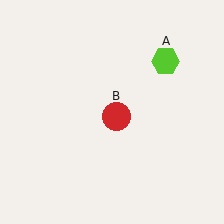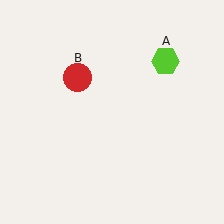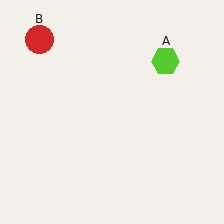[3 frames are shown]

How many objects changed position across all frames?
1 object changed position: red circle (object B).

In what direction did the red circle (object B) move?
The red circle (object B) moved up and to the left.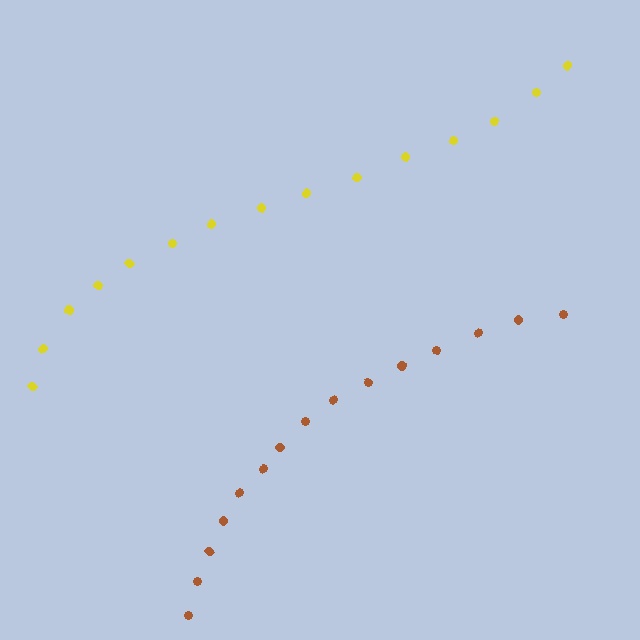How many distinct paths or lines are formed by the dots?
There are 2 distinct paths.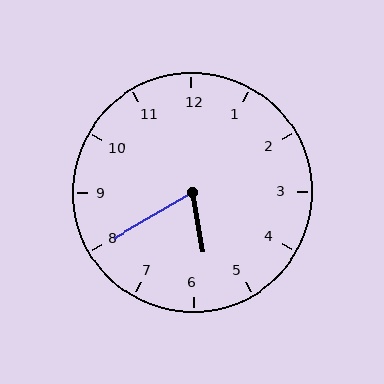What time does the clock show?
5:40.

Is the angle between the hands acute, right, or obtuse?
It is acute.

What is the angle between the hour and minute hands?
Approximately 70 degrees.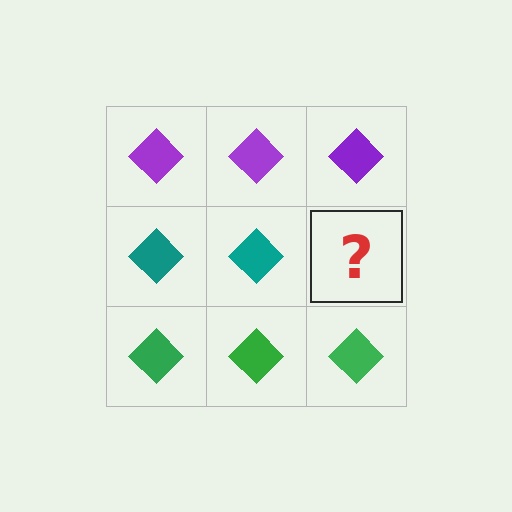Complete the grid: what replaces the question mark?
The question mark should be replaced with a teal diamond.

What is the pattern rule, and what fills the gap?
The rule is that each row has a consistent color. The gap should be filled with a teal diamond.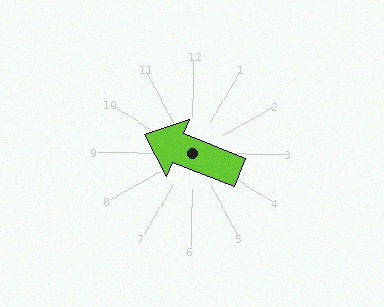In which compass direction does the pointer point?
West.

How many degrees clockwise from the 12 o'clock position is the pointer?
Approximately 292 degrees.